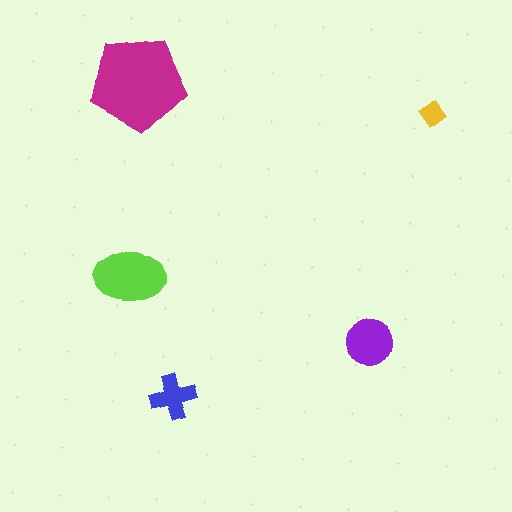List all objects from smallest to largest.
The yellow diamond, the blue cross, the purple circle, the lime ellipse, the magenta pentagon.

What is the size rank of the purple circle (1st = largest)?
3rd.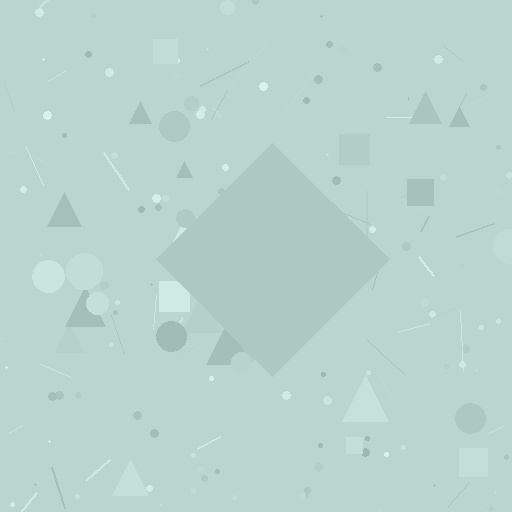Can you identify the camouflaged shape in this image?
The camouflaged shape is a diamond.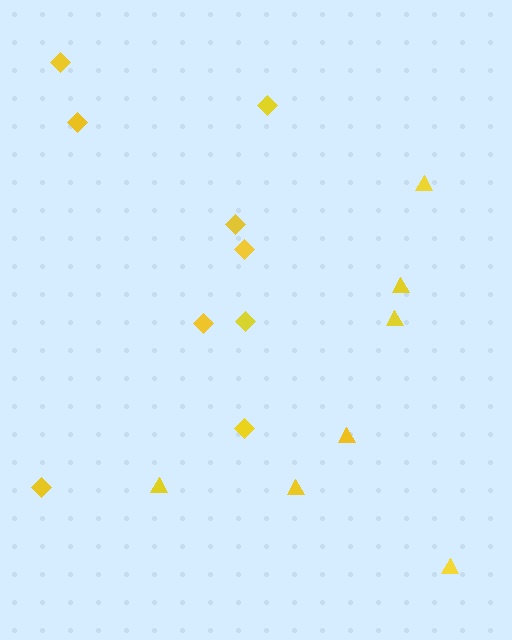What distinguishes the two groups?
There are 2 groups: one group of diamonds (9) and one group of triangles (7).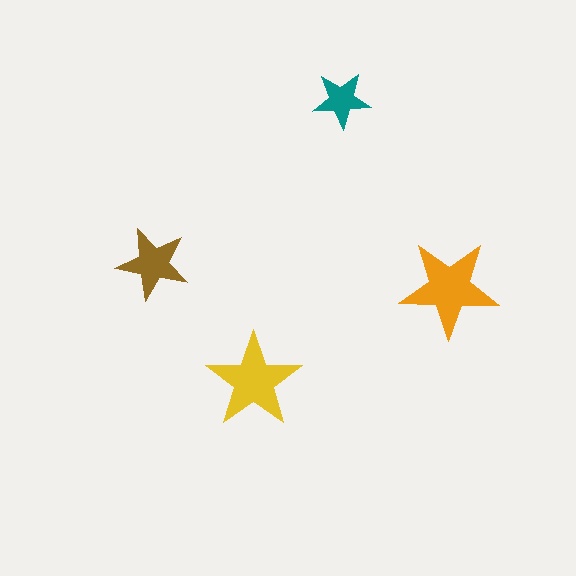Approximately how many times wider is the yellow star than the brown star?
About 1.5 times wider.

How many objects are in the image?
There are 4 objects in the image.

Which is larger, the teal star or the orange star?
The orange one.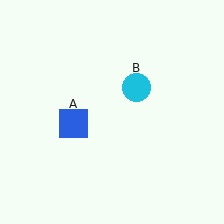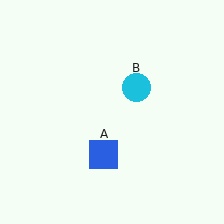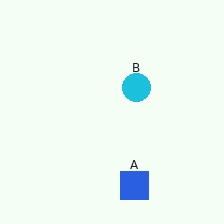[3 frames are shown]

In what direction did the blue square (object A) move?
The blue square (object A) moved down and to the right.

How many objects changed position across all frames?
1 object changed position: blue square (object A).